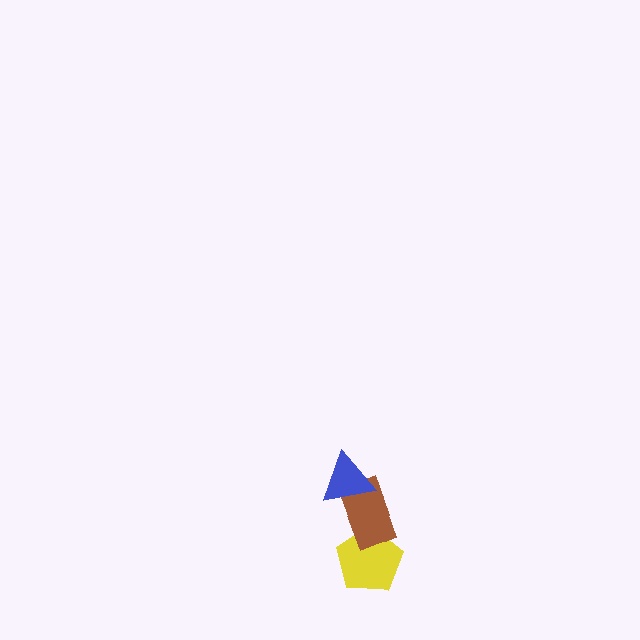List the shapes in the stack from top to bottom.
From top to bottom: the blue triangle, the brown rectangle, the yellow pentagon.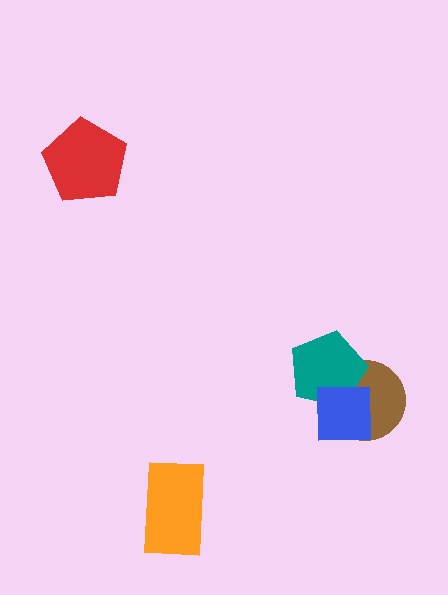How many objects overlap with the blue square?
2 objects overlap with the blue square.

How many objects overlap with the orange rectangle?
0 objects overlap with the orange rectangle.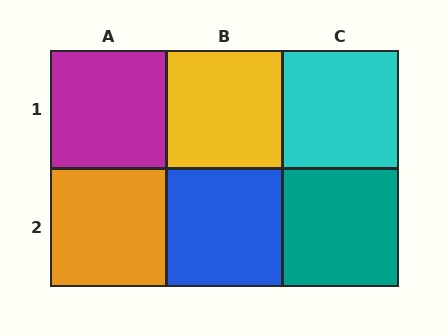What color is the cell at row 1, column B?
Yellow.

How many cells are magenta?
1 cell is magenta.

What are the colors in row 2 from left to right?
Orange, blue, teal.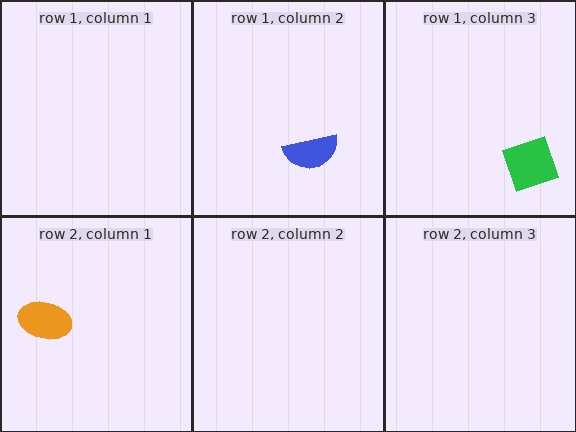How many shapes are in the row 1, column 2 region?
1.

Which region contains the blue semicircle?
The row 1, column 2 region.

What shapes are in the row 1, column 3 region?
The green diamond.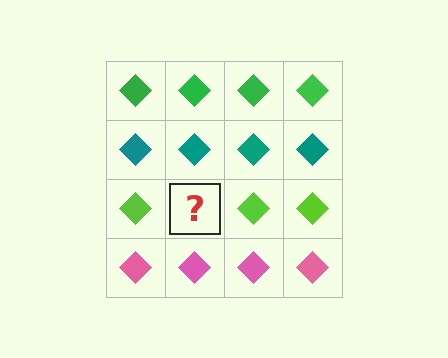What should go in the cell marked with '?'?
The missing cell should contain a lime diamond.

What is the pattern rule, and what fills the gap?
The rule is that each row has a consistent color. The gap should be filled with a lime diamond.